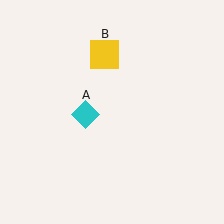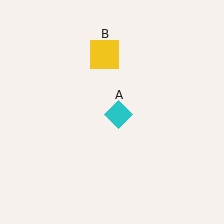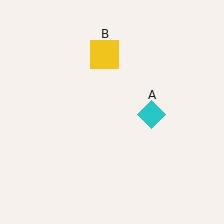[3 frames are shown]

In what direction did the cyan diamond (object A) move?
The cyan diamond (object A) moved right.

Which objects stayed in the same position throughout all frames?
Yellow square (object B) remained stationary.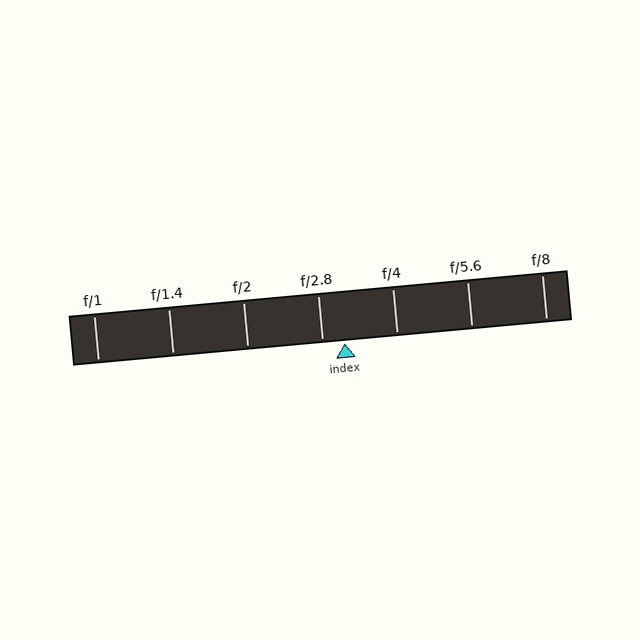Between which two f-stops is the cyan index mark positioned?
The index mark is between f/2.8 and f/4.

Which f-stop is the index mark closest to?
The index mark is closest to f/2.8.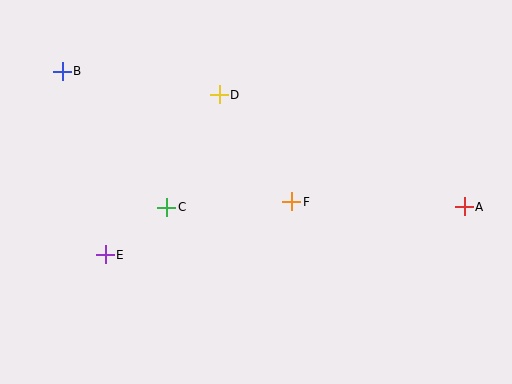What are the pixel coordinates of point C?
Point C is at (167, 207).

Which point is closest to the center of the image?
Point F at (292, 202) is closest to the center.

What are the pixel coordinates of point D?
Point D is at (219, 95).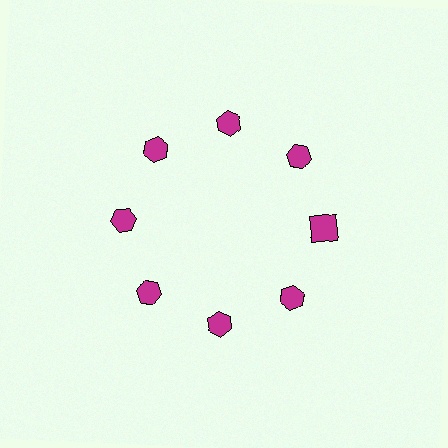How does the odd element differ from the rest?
It has a different shape: square instead of hexagon.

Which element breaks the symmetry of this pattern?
The magenta square at roughly the 3 o'clock position breaks the symmetry. All other shapes are magenta hexagons.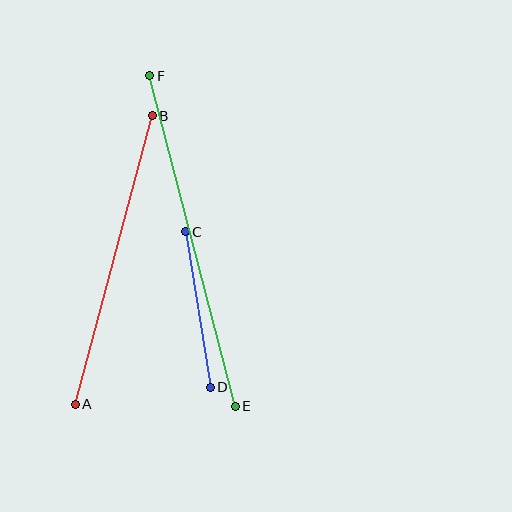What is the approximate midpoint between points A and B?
The midpoint is at approximately (114, 260) pixels.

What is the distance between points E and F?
The distance is approximately 342 pixels.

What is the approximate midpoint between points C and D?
The midpoint is at approximately (198, 309) pixels.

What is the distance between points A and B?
The distance is approximately 298 pixels.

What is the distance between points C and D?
The distance is approximately 158 pixels.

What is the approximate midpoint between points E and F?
The midpoint is at approximately (192, 241) pixels.